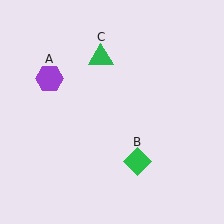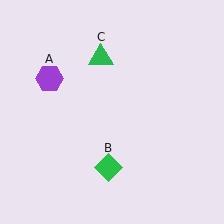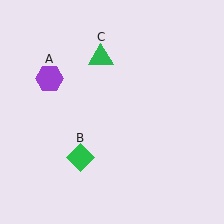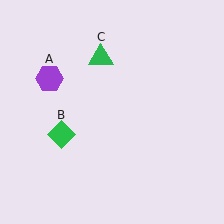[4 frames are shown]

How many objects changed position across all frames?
1 object changed position: green diamond (object B).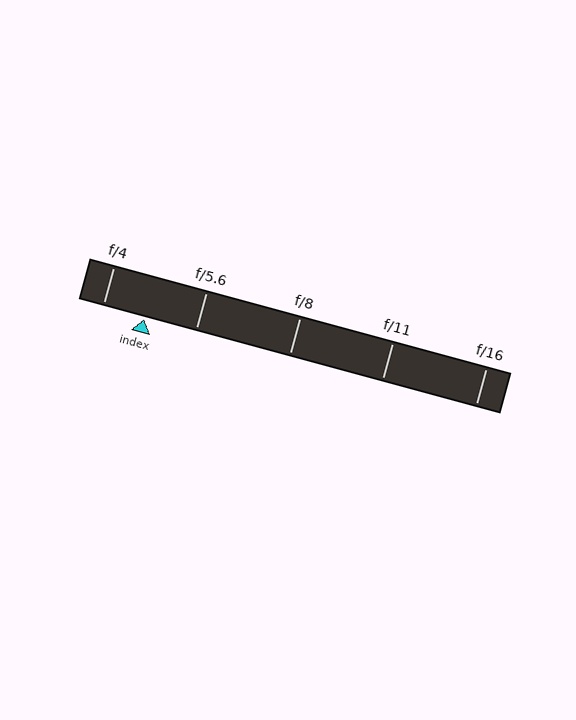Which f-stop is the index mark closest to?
The index mark is closest to f/4.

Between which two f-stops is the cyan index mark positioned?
The index mark is between f/4 and f/5.6.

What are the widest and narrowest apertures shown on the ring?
The widest aperture shown is f/4 and the narrowest is f/16.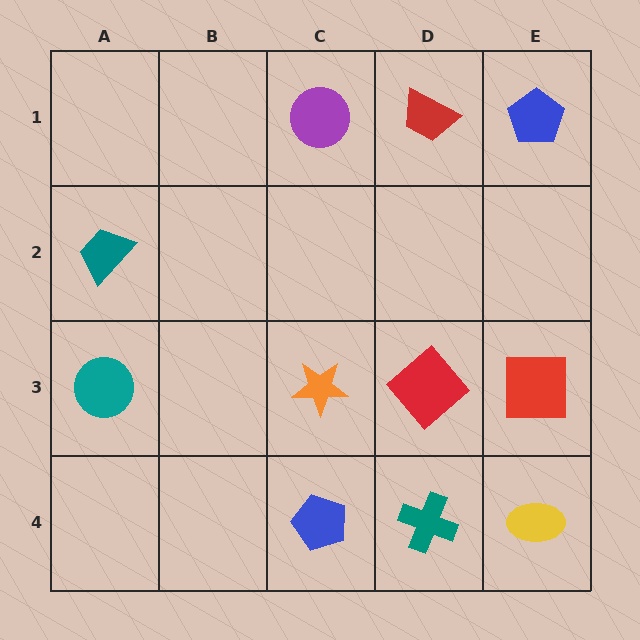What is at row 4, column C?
A blue pentagon.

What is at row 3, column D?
A red diamond.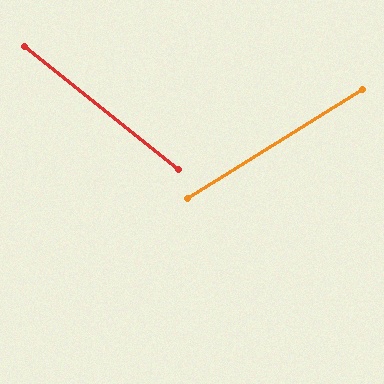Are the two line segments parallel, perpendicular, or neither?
Neither parallel nor perpendicular — they differ by about 71°.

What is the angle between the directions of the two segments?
Approximately 71 degrees.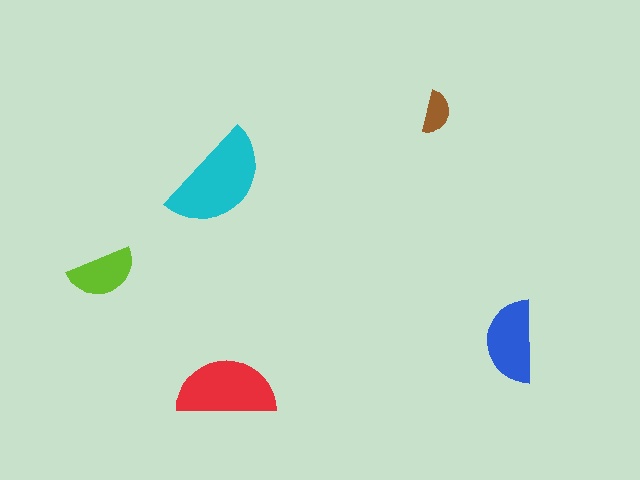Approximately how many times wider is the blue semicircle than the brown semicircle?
About 2 times wider.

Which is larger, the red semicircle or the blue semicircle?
The red one.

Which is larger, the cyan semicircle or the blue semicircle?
The cyan one.